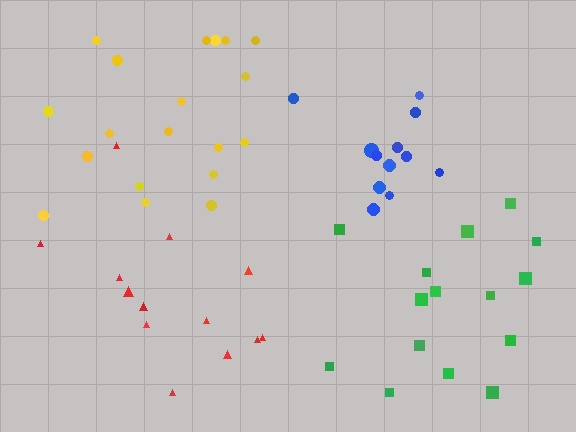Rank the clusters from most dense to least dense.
blue, yellow, green, red.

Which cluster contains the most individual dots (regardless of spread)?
Yellow (19).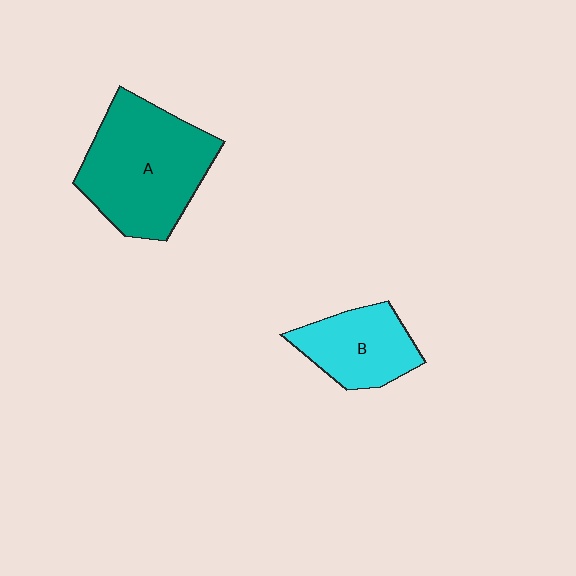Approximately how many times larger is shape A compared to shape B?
Approximately 1.8 times.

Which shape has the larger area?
Shape A (teal).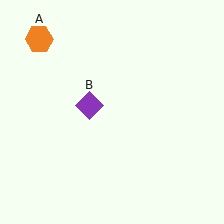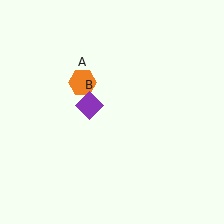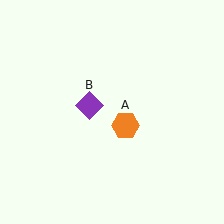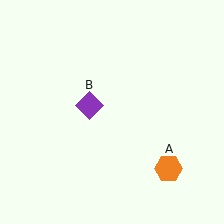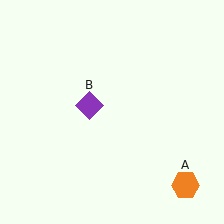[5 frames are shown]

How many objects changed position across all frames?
1 object changed position: orange hexagon (object A).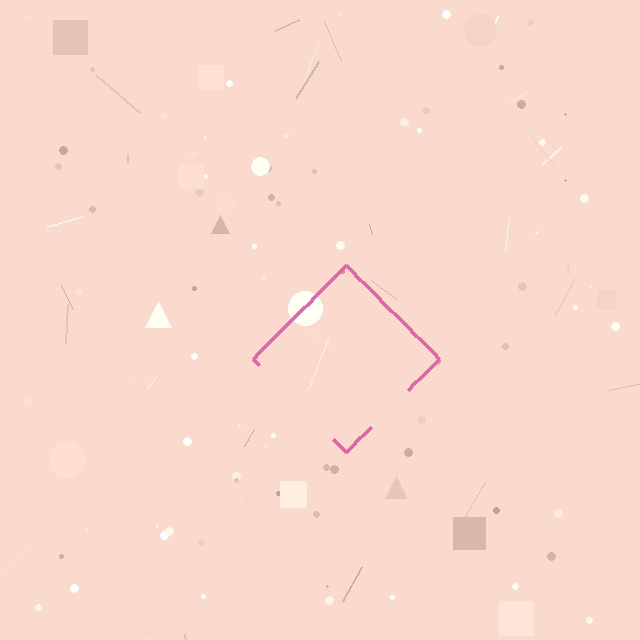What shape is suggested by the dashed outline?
The dashed outline suggests a diamond.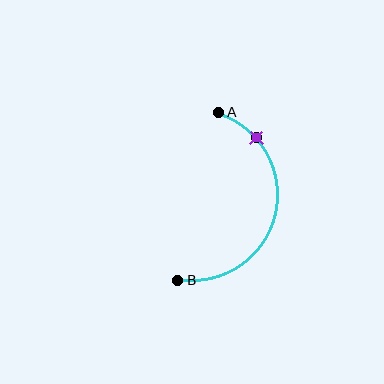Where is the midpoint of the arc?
The arc midpoint is the point on the curve farthest from the straight line joining A and B. It sits to the right of that line.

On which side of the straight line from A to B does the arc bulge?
The arc bulges to the right of the straight line connecting A and B.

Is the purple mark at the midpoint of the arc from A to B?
No. The purple mark lies on the arc but is closer to endpoint A. The arc midpoint would be at the point on the curve equidistant along the arc from both A and B.